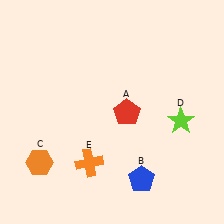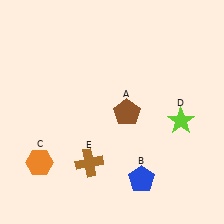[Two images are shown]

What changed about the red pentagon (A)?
In Image 1, A is red. In Image 2, it changed to brown.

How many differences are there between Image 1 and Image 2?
There are 2 differences between the two images.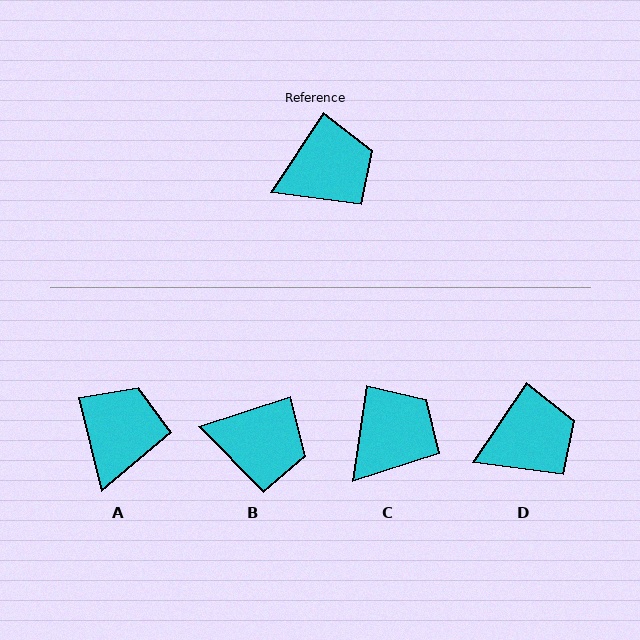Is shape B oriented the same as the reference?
No, it is off by about 38 degrees.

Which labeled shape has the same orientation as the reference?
D.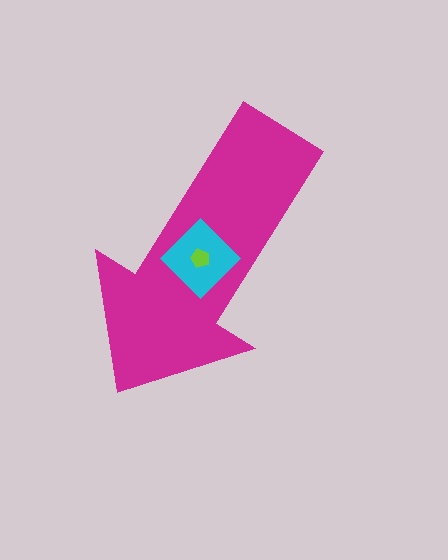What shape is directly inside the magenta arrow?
The cyan diamond.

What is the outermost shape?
The magenta arrow.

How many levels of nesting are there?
3.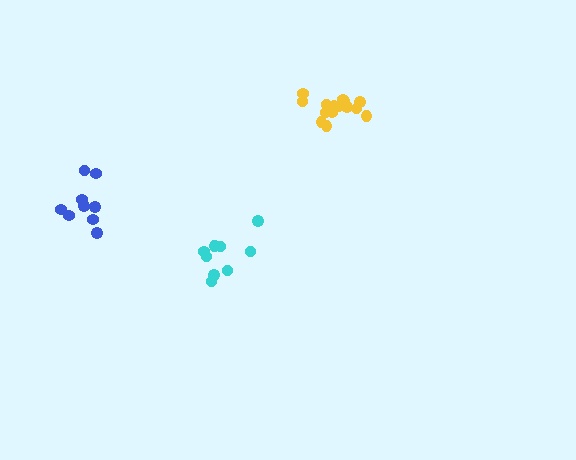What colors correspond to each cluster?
The clusters are colored: cyan, yellow, blue.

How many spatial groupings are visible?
There are 3 spatial groupings.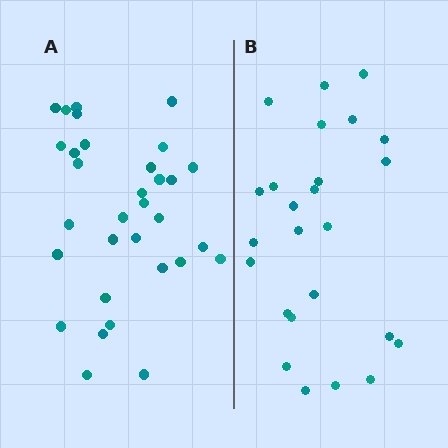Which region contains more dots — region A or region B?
Region A (the left region) has more dots.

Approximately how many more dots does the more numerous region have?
Region A has roughly 8 or so more dots than region B.